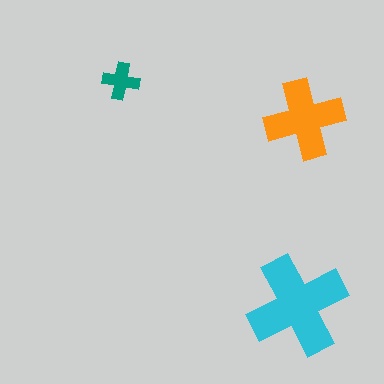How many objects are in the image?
There are 3 objects in the image.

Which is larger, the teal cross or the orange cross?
The orange one.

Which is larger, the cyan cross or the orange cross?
The cyan one.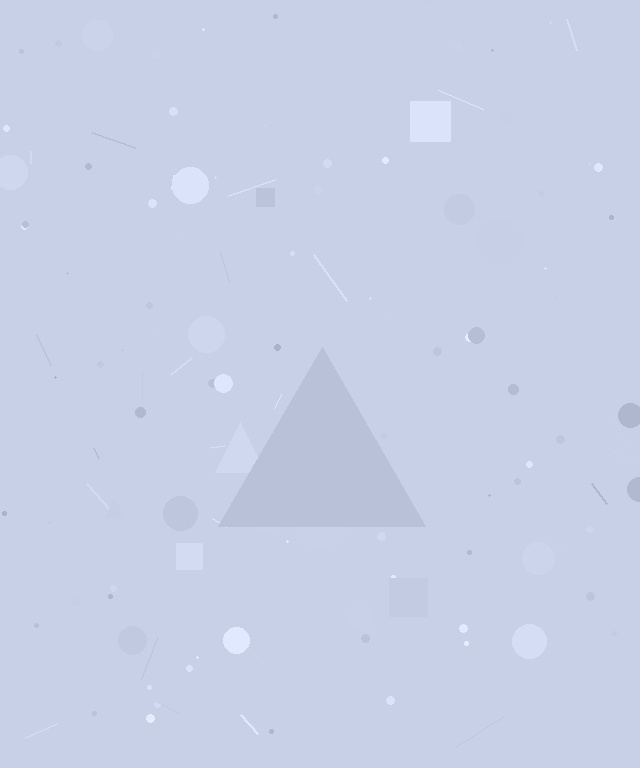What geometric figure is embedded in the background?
A triangle is embedded in the background.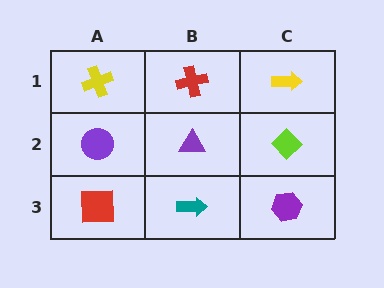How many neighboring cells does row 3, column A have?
2.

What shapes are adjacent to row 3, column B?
A purple triangle (row 2, column B), a red square (row 3, column A), a purple hexagon (row 3, column C).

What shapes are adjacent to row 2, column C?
A yellow arrow (row 1, column C), a purple hexagon (row 3, column C), a purple triangle (row 2, column B).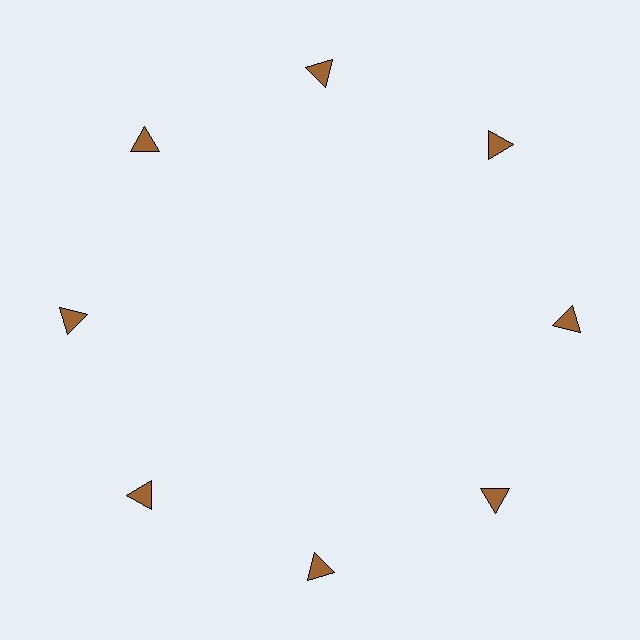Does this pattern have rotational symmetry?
Yes, this pattern has 8-fold rotational symmetry. It looks the same after rotating 45 degrees around the center.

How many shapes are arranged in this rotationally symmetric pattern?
There are 8 shapes, arranged in 8 groups of 1.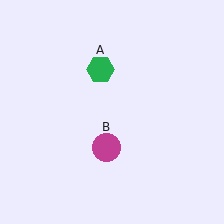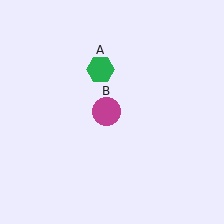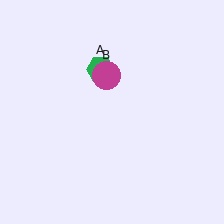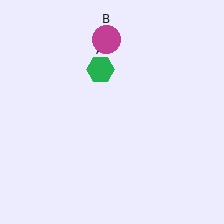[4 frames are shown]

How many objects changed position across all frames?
1 object changed position: magenta circle (object B).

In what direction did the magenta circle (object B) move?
The magenta circle (object B) moved up.